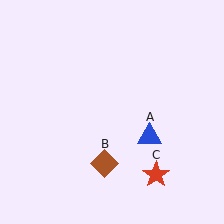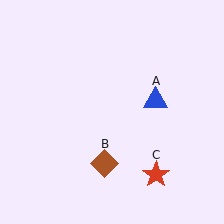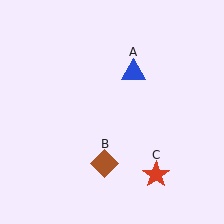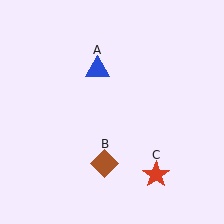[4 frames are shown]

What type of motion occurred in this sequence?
The blue triangle (object A) rotated counterclockwise around the center of the scene.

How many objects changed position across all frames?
1 object changed position: blue triangle (object A).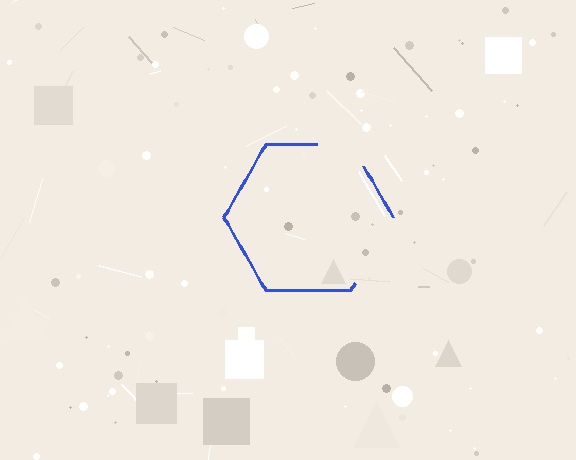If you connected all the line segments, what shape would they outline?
They would outline a hexagon.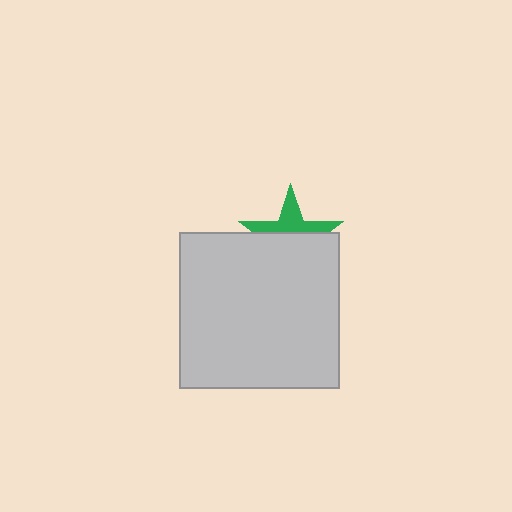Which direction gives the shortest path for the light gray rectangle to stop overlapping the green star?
Moving down gives the shortest separation.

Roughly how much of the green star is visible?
A small part of it is visible (roughly 40%).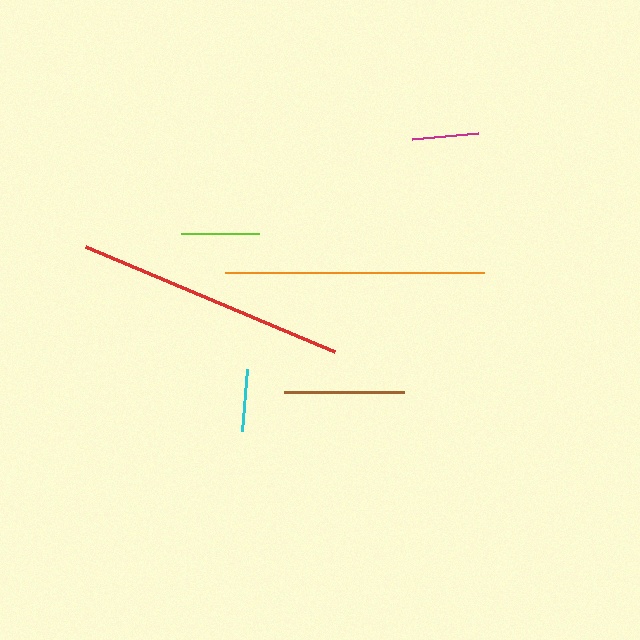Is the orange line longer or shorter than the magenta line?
The orange line is longer than the magenta line.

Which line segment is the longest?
The red line is the longest at approximately 270 pixels.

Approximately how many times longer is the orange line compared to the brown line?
The orange line is approximately 2.2 times the length of the brown line.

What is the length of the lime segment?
The lime segment is approximately 78 pixels long.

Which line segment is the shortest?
The cyan line is the shortest at approximately 63 pixels.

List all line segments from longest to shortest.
From longest to shortest: red, orange, brown, lime, magenta, cyan.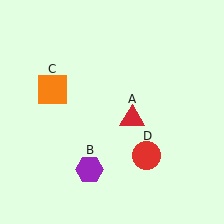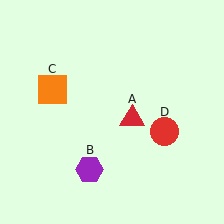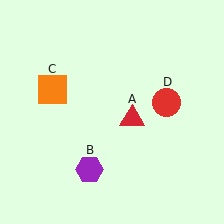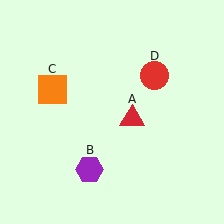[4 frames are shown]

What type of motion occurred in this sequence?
The red circle (object D) rotated counterclockwise around the center of the scene.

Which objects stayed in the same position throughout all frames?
Red triangle (object A) and purple hexagon (object B) and orange square (object C) remained stationary.